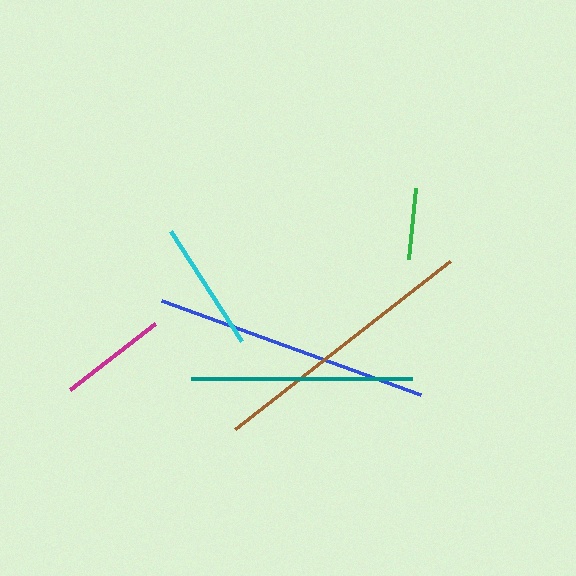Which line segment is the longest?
The blue line is the longest at approximately 276 pixels.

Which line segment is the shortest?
The green line is the shortest at approximately 71 pixels.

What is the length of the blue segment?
The blue segment is approximately 276 pixels long.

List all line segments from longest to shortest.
From longest to shortest: blue, brown, teal, cyan, magenta, green.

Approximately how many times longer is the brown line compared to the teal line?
The brown line is approximately 1.2 times the length of the teal line.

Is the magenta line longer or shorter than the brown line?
The brown line is longer than the magenta line.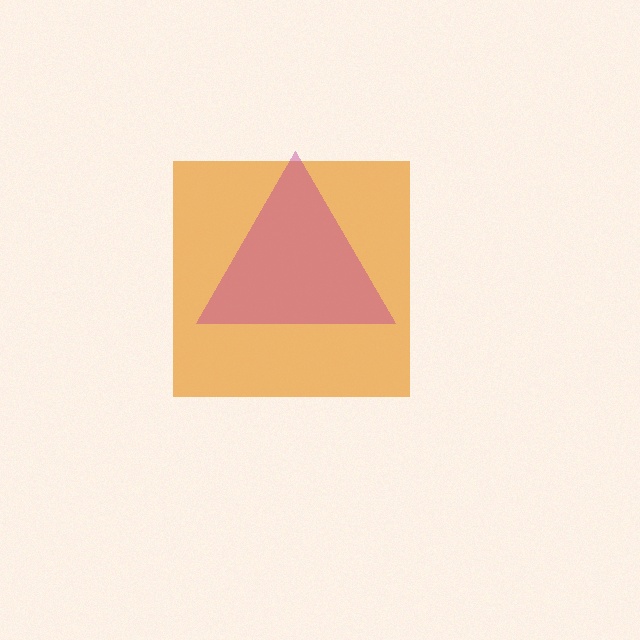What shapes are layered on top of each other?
The layered shapes are: an orange square, a magenta triangle.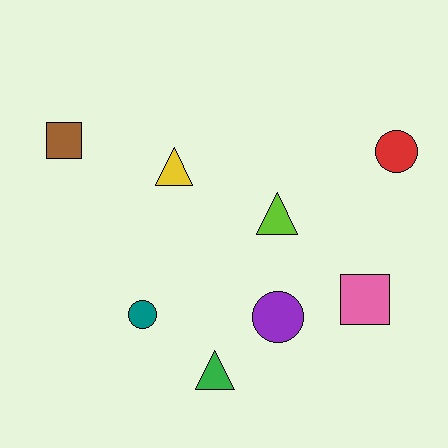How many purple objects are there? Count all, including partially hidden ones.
There is 1 purple object.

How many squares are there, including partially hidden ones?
There are 2 squares.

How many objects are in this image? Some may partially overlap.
There are 8 objects.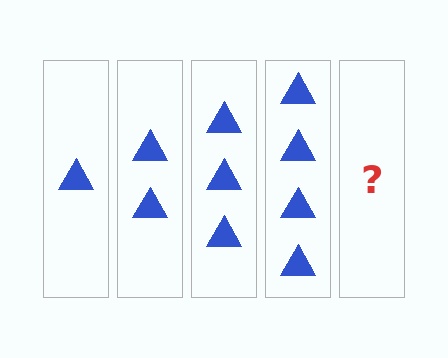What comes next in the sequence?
The next element should be 5 triangles.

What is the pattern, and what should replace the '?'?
The pattern is that each step adds one more triangle. The '?' should be 5 triangles.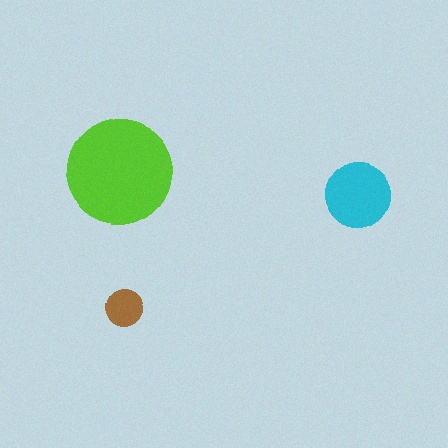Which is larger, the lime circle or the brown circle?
The lime one.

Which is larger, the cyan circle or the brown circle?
The cyan one.